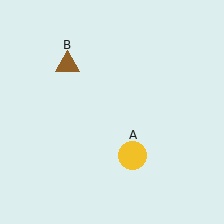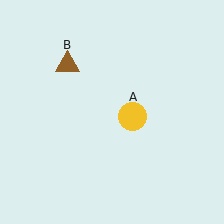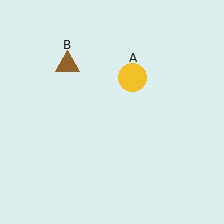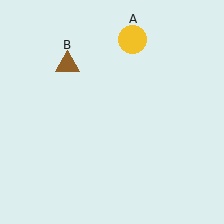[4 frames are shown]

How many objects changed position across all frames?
1 object changed position: yellow circle (object A).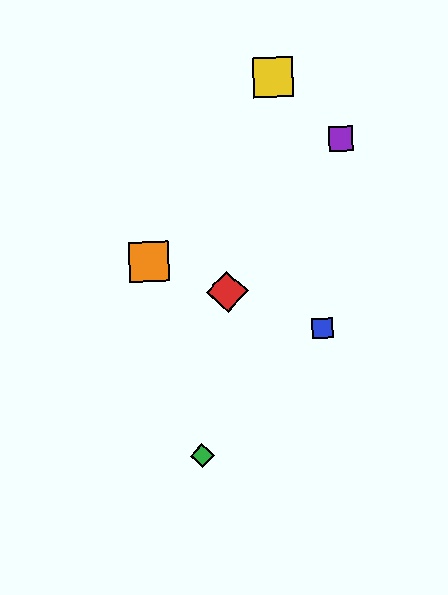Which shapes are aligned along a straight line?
The red diamond, the blue square, the orange square are aligned along a straight line.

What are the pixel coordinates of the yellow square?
The yellow square is at (273, 77).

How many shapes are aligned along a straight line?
3 shapes (the red diamond, the blue square, the orange square) are aligned along a straight line.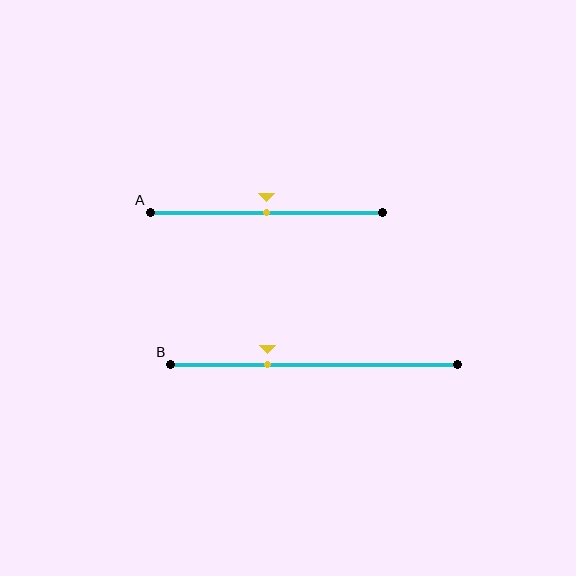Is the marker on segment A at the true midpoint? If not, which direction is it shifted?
Yes, the marker on segment A is at the true midpoint.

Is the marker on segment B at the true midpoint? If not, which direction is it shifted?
No, the marker on segment B is shifted to the left by about 16% of the segment length.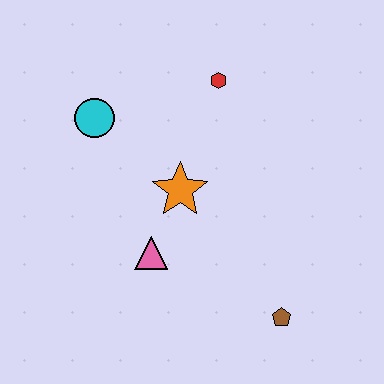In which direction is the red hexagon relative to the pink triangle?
The red hexagon is above the pink triangle.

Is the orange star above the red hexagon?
No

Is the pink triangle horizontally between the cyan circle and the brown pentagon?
Yes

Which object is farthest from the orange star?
The brown pentagon is farthest from the orange star.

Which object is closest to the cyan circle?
The orange star is closest to the cyan circle.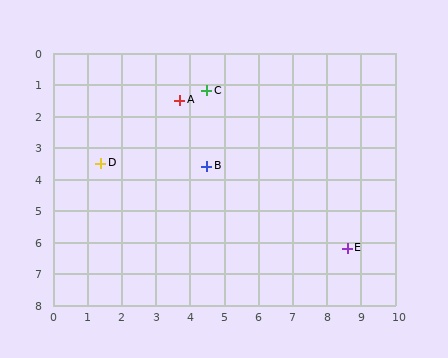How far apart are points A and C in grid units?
Points A and C are about 0.9 grid units apart.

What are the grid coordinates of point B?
Point B is at approximately (4.5, 3.6).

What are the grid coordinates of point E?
Point E is at approximately (8.6, 6.2).